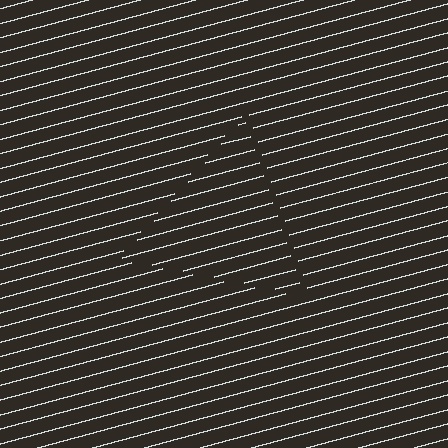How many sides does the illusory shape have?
3 sides — the line-ends trace a triangle.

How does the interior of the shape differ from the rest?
The interior of the shape contains the same grating, shifted by half a period — the contour is defined by the phase discontinuity where line-ends from the inner and outer gratings abut.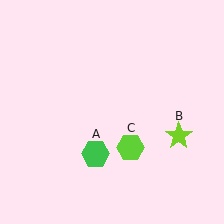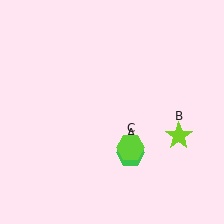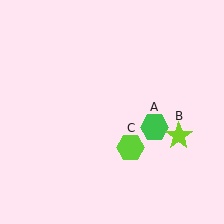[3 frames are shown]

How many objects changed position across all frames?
1 object changed position: green hexagon (object A).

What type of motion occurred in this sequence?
The green hexagon (object A) rotated counterclockwise around the center of the scene.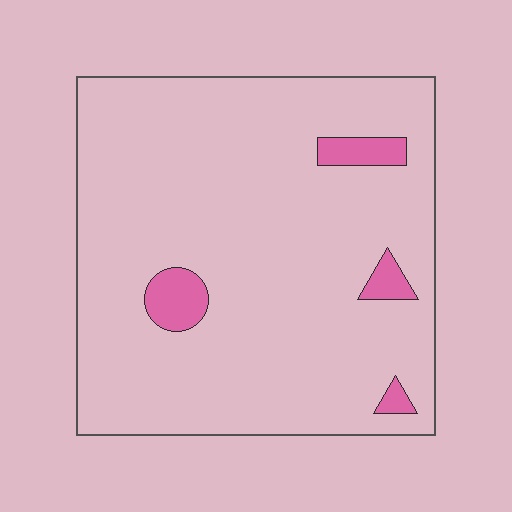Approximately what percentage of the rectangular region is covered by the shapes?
Approximately 5%.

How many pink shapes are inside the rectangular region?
4.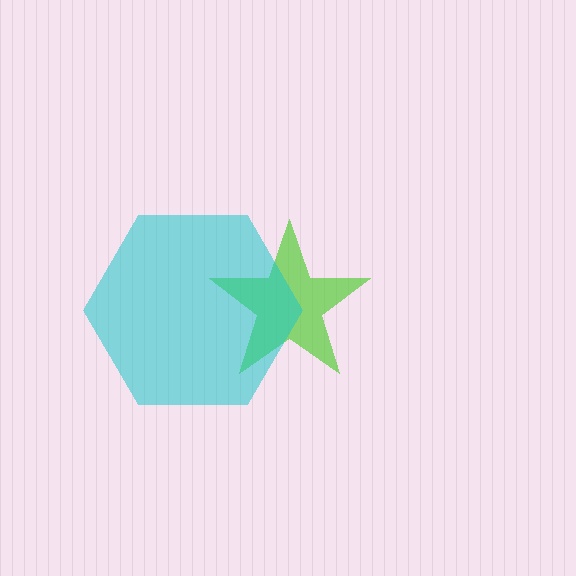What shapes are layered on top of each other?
The layered shapes are: a lime star, a cyan hexagon.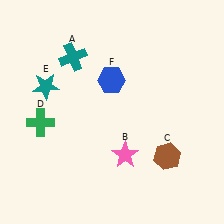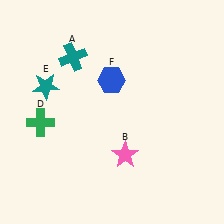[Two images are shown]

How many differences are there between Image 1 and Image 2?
There is 1 difference between the two images.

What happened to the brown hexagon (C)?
The brown hexagon (C) was removed in Image 2. It was in the bottom-right area of Image 1.